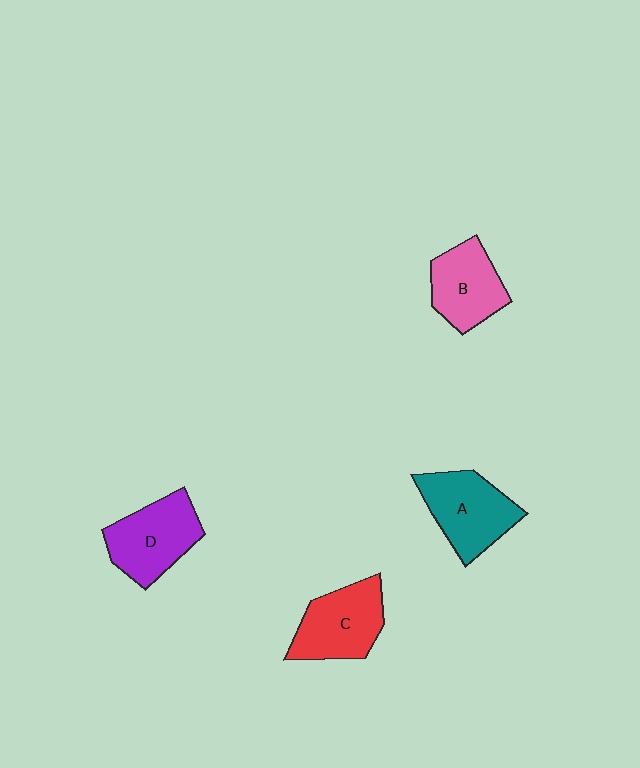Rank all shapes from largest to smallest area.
From largest to smallest: A (teal), D (purple), C (red), B (pink).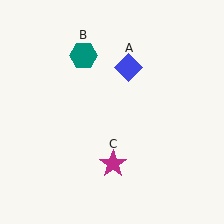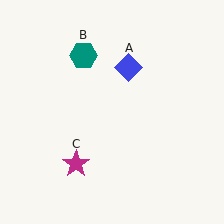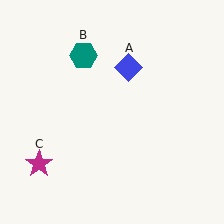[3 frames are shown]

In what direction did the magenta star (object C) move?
The magenta star (object C) moved left.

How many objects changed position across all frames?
1 object changed position: magenta star (object C).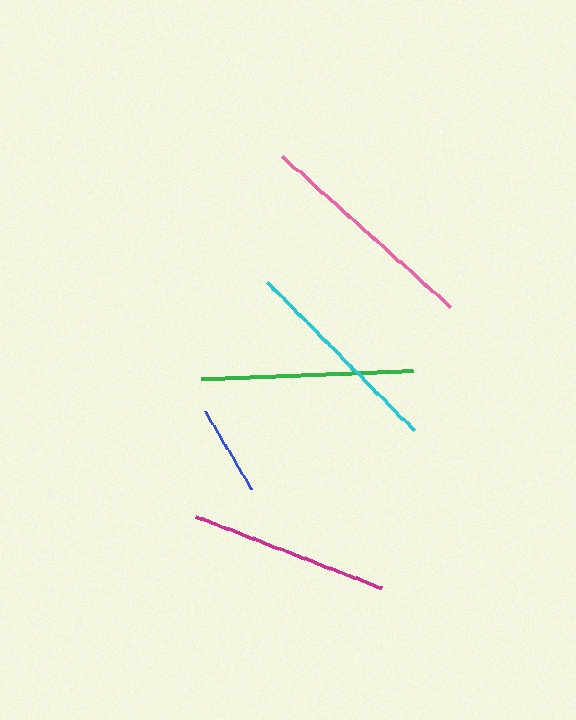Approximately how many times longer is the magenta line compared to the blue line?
The magenta line is approximately 2.2 times the length of the blue line.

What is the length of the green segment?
The green segment is approximately 212 pixels long.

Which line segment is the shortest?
The blue line is the shortest at approximately 90 pixels.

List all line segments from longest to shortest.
From longest to shortest: pink, green, cyan, magenta, blue.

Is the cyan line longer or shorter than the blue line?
The cyan line is longer than the blue line.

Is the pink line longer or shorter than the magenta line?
The pink line is longer than the magenta line.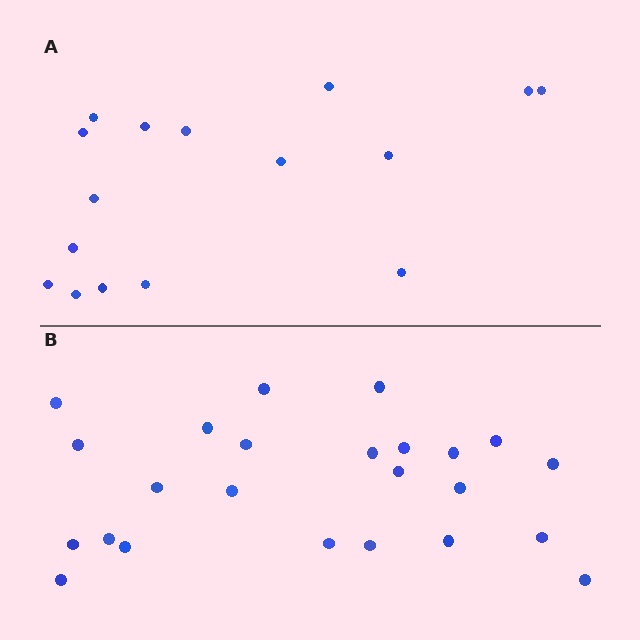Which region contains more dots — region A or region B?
Region B (the bottom region) has more dots.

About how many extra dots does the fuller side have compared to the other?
Region B has roughly 8 or so more dots than region A.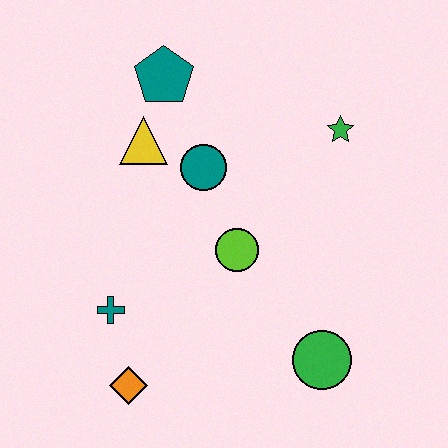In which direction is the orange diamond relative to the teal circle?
The orange diamond is below the teal circle.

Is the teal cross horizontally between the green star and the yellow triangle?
No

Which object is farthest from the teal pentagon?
The green circle is farthest from the teal pentagon.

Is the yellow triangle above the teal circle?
Yes